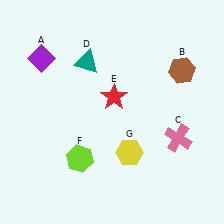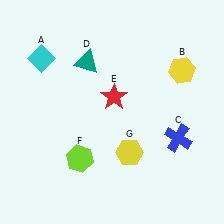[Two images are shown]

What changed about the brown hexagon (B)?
In Image 1, B is brown. In Image 2, it changed to yellow.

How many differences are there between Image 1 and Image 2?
There are 3 differences between the two images.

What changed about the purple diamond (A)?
In Image 1, A is purple. In Image 2, it changed to cyan.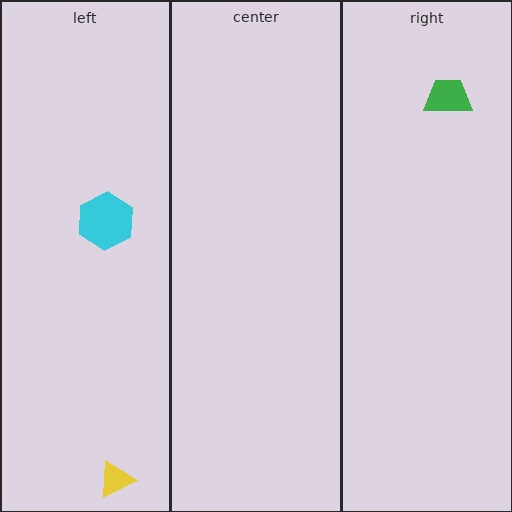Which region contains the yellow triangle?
The left region.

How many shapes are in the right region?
1.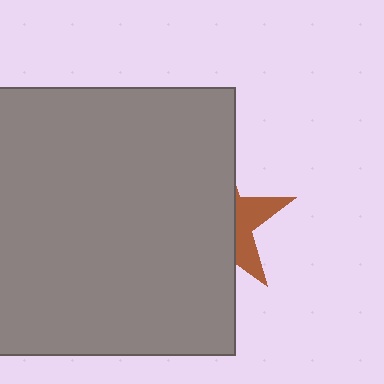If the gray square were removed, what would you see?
You would see the complete brown star.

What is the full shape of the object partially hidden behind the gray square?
The partially hidden object is a brown star.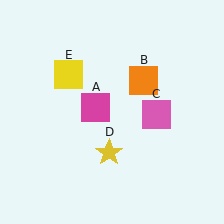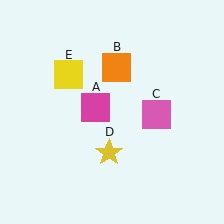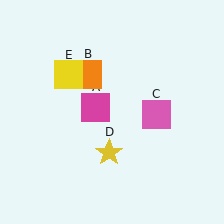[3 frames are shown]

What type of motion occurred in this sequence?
The orange square (object B) rotated counterclockwise around the center of the scene.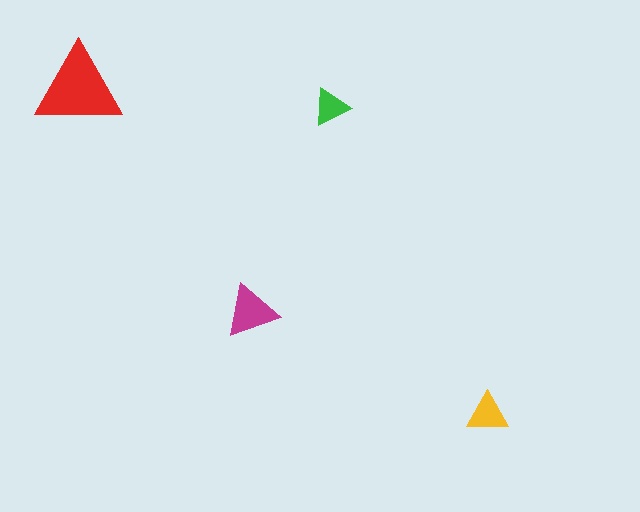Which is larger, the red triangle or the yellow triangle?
The red one.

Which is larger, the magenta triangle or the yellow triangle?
The magenta one.